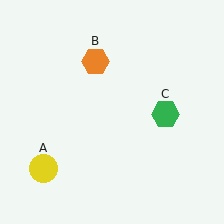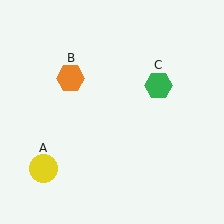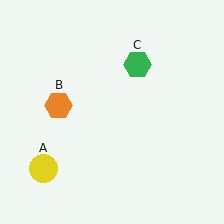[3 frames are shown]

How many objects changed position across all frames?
2 objects changed position: orange hexagon (object B), green hexagon (object C).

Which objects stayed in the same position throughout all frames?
Yellow circle (object A) remained stationary.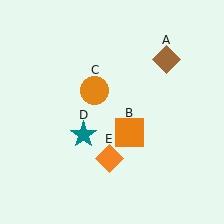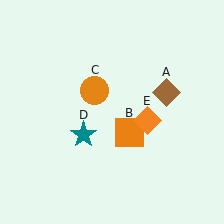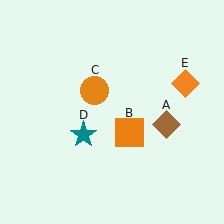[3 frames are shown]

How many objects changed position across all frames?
2 objects changed position: brown diamond (object A), orange diamond (object E).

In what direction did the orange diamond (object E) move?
The orange diamond (object E) moved up and to the right.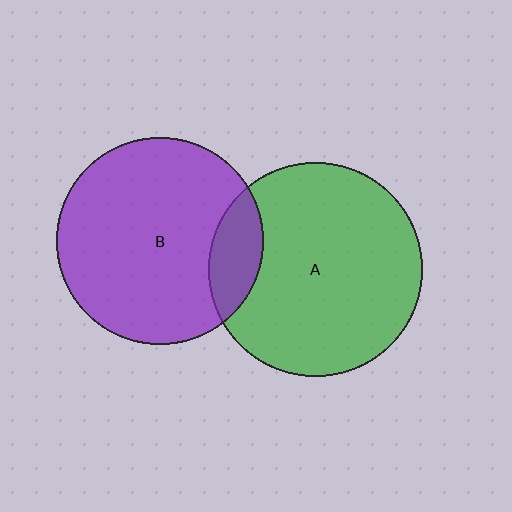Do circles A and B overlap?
Yes.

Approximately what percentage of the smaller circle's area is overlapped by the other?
Approximately 15%.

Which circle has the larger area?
Circle A (green).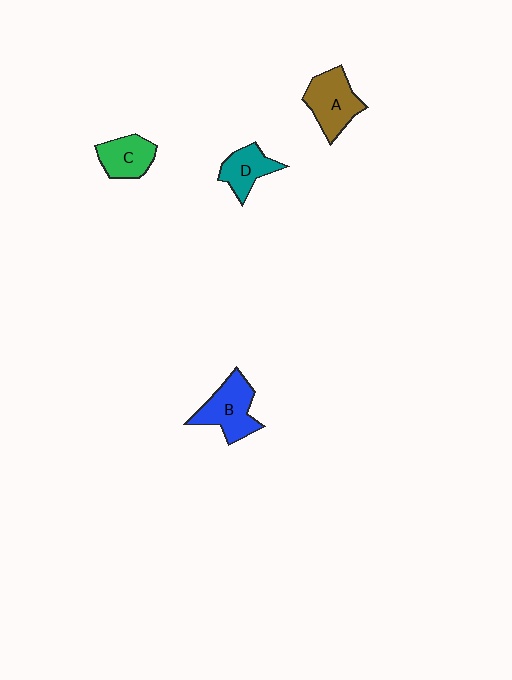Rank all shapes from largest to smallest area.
From largest to smallest: B (blue), A (brown), C (green), D (teal).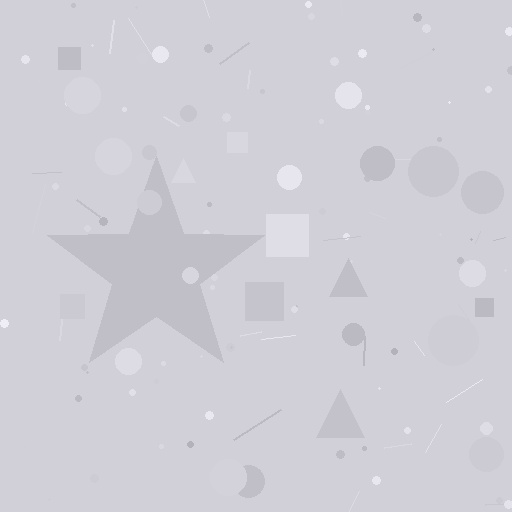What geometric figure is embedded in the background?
A star is embedded in the background.